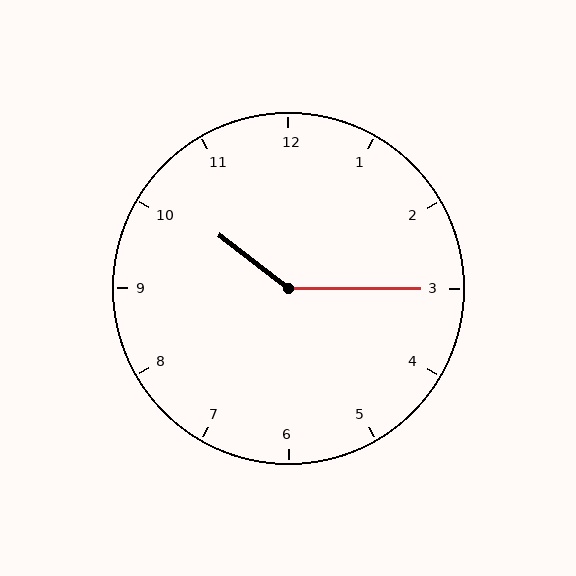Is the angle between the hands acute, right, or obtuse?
It is obtuse.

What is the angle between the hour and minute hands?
Approximately 142 degrees.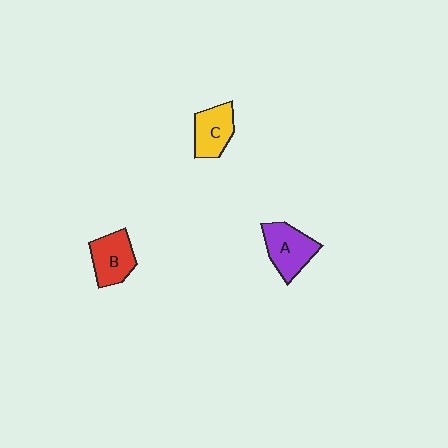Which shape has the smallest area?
Shape C (yellow).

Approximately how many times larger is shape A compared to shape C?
Approximately 1.2 times.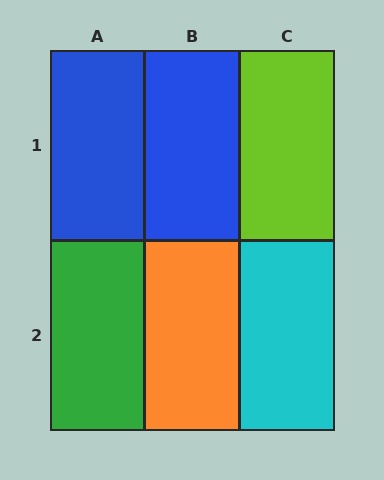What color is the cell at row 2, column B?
Orange.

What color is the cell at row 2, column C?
Cyan.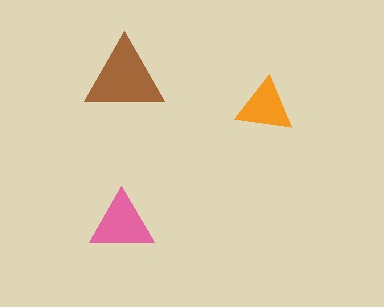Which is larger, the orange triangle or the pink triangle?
The pink one.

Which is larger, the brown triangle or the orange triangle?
The brown one.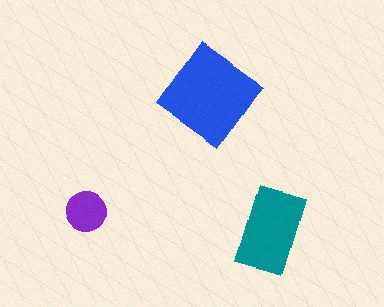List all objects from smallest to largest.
The purple circle, the teal rectangle, the blue diamond.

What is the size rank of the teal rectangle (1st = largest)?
2nd.